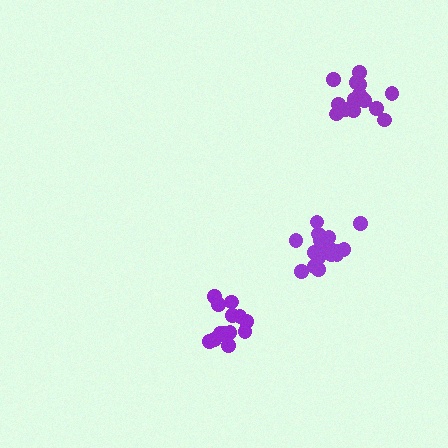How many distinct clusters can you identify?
There are 3 distinct clusters.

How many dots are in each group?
Group 1: 17 dots, Group 2: 13 dots, Group 3: 16 dots (46 total).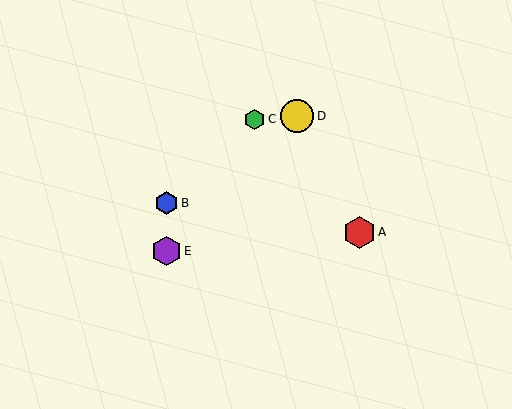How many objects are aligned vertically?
2 objects (B, E) are aligned vertically.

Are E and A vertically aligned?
No, E is at x≈166 and A is at x≈359.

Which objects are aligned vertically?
Objects B, E are aligned vertically.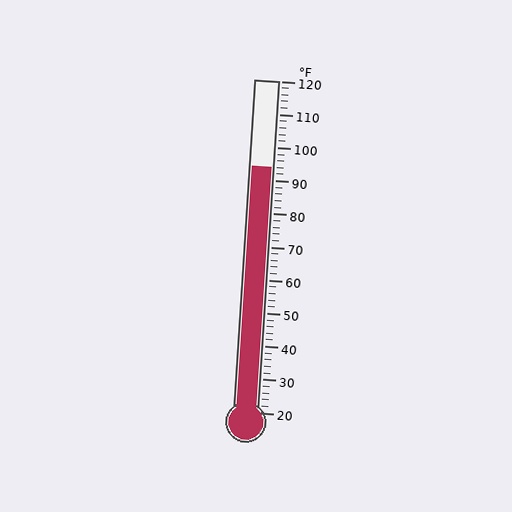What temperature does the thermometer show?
The thermometer shows approximately 94°F.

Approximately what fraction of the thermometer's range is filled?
The thermometer is filled to approximately 75% of its range.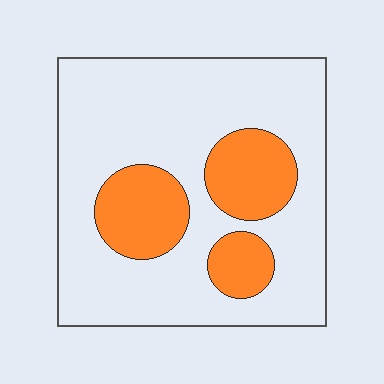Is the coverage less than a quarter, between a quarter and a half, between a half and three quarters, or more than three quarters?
Less than a quarter.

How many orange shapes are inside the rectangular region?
3.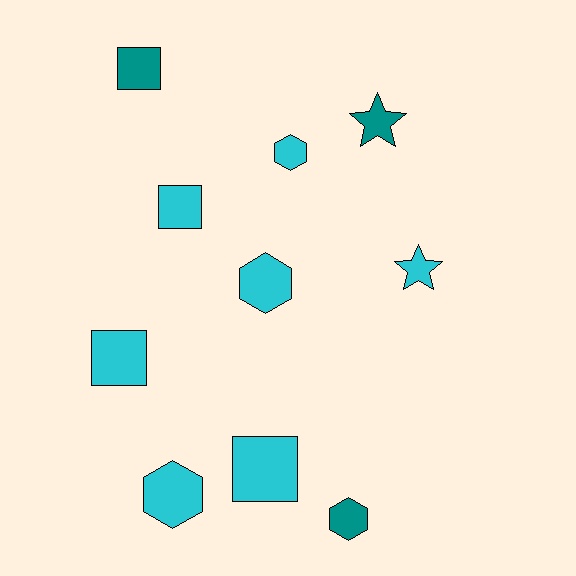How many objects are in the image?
There are 10 objects.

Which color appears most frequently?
Cyan, with 7 objects.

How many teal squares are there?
There is 1 teal square.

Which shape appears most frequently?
Square, with 4 objects.